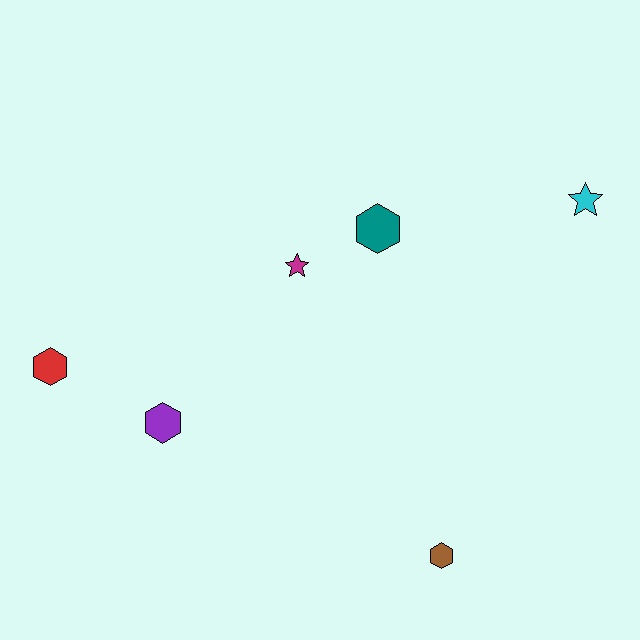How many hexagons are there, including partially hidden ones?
There are 4 hexagons.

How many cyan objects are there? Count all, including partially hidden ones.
There is 1 cyan object.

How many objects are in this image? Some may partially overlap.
There are 6 objects.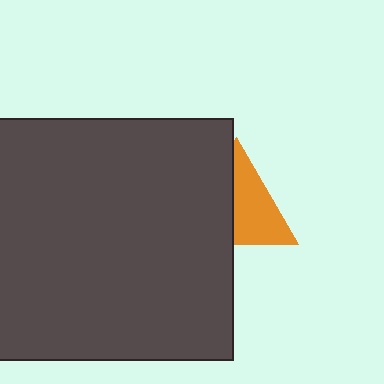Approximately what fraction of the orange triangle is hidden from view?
Roughly 45% of the orange triangle is hidden behind the dark gray square.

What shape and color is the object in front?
The object in front is a dark gray square.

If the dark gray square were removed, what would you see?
You would see the complete orange triangle.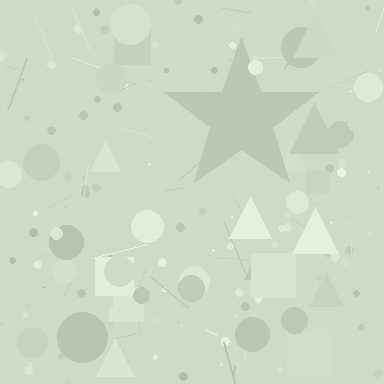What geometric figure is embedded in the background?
A star is embedded in the background.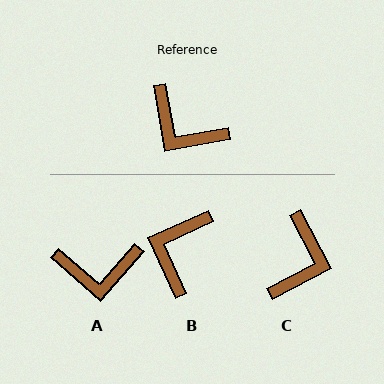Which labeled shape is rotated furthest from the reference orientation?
C, about 107 degrees away.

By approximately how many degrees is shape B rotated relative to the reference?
Approximately 75 degrees clockwise.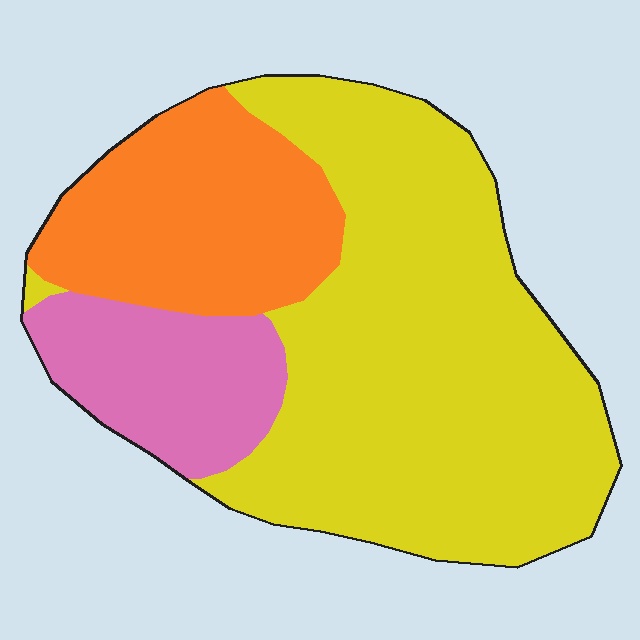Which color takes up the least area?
Pink, at roughly 15%.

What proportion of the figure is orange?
Orange covers about 25% of the figure.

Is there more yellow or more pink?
Yellow.